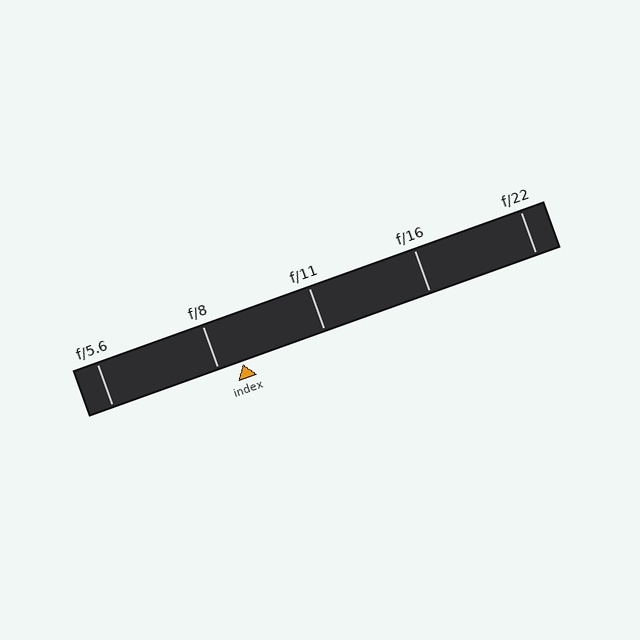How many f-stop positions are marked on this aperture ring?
There are 5 f-stop positions marked.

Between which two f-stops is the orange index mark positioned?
The index mark is between f/8 and f/11.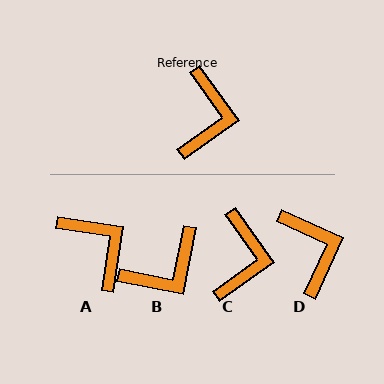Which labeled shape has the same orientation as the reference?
C.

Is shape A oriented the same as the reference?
No, it is off by about 45 degrees.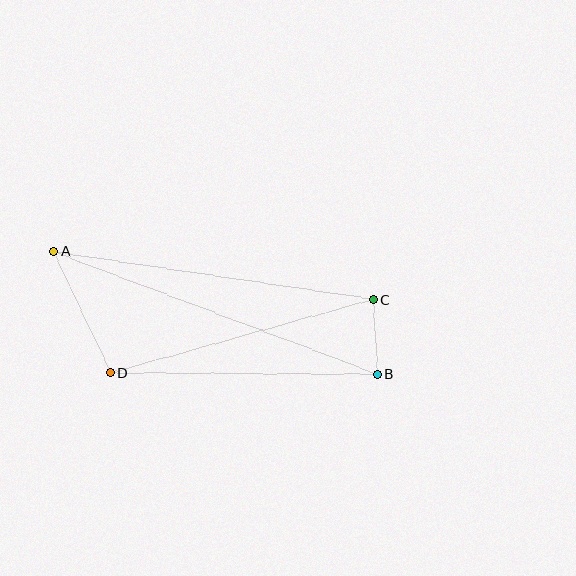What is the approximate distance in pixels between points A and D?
The distance between A and D is approximately 134 pixels.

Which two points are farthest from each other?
Points A and B are farthest from each other.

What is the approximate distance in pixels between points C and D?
The distance between C and D is approximately 273 pixels.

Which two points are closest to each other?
Points B and C are closest to each other.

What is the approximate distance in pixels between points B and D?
The distance between B and D is approximately 267 pixels.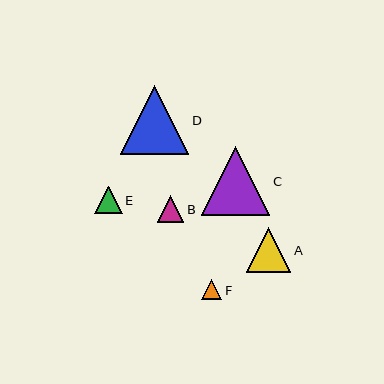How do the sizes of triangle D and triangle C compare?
Triangle D and triangle C are approximately the same size.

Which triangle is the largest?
Triangle D is the largest with a size of approximately 69 pixels.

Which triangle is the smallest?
Triangle F is the smallest with a size of approximately 21 pixels.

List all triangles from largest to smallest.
From largest to smallest: D, C, A, E, B, F.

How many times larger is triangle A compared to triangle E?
Triangle A is approximately 1.6 times the size of triangle E.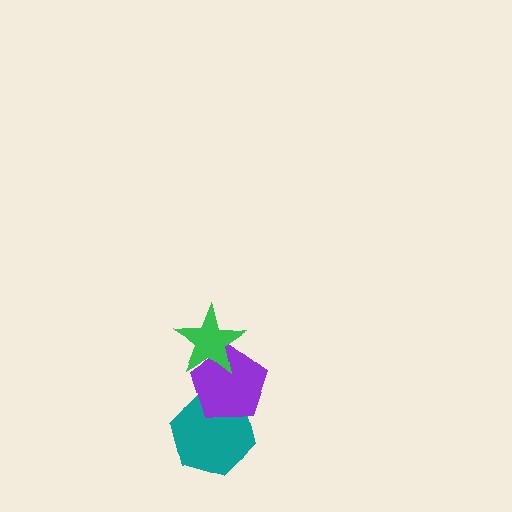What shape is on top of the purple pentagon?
The green star is on top of the purple pentagon.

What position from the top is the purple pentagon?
The purple pentagon is 2nd from the top.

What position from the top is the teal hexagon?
The teal hexagon is 3rd from the top.